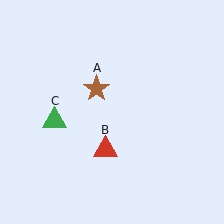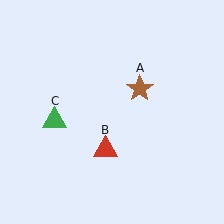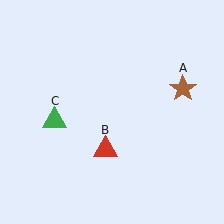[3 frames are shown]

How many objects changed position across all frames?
1 object changed position: brown star (object A).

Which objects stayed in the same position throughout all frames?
Red triangle (object B) and green triangle (object C) remained stationary.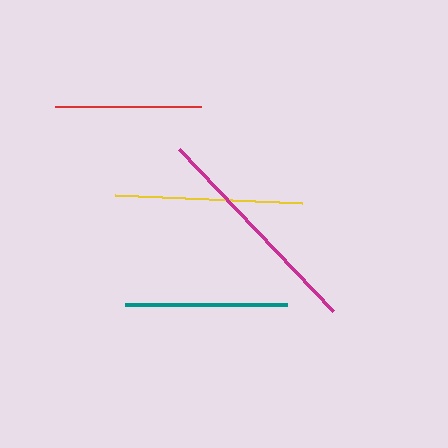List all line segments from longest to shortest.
From longest to shortest: magenta, yellow, teal, red.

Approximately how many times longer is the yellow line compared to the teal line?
The yellow line is approximately 1.2 times the length of the teal line.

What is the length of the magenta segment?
The magenta segment is approximately 224 pixels long.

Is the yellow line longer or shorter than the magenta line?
The magenta line is longer than the yellow line.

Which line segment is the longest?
The magenta line is the longest at approximately 224 pixels.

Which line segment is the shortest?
The red line is the shortest at approximately 146 pixels.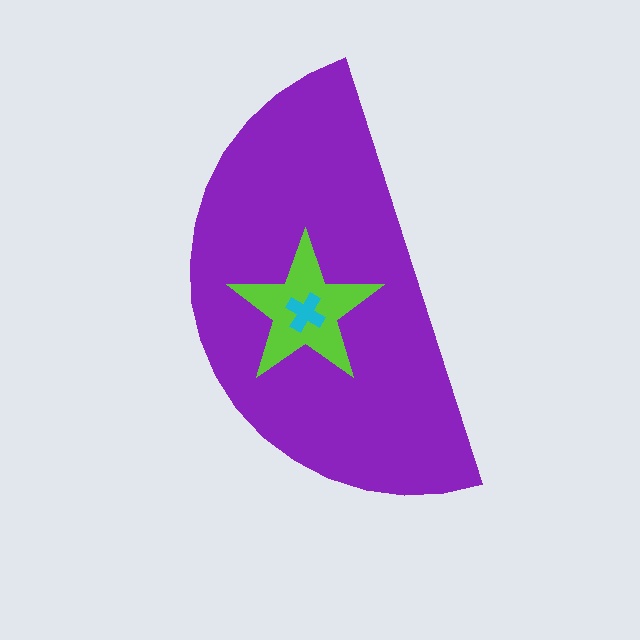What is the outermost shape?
The purple semicircle.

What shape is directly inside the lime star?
The cyan cross.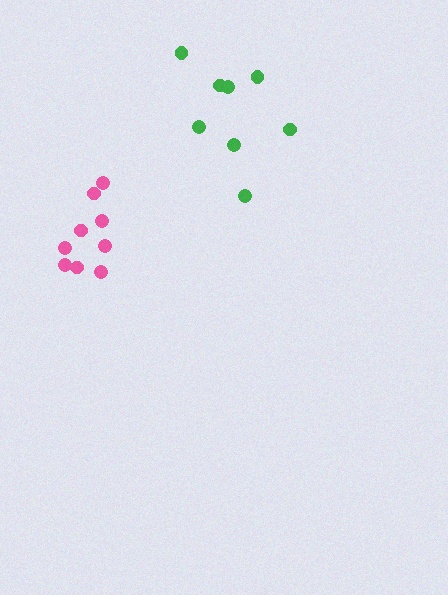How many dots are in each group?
Group 1: 9 dots, Group 2: 8 dots (17 total).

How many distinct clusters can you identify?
There are 2 distinct clusters.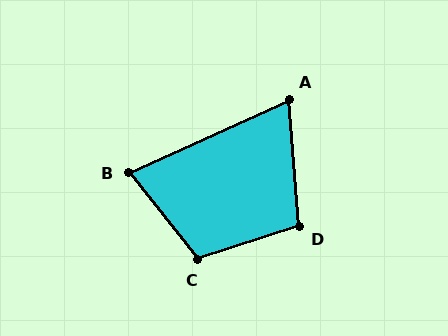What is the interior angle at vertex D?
Approximately 104 degrees (obtuse).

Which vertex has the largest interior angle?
C, at approximately 110 degrees.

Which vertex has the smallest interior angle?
A, at approximately 70 degrees.